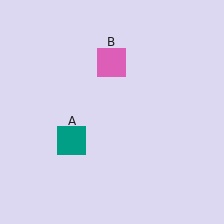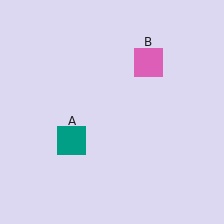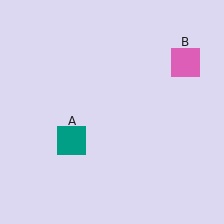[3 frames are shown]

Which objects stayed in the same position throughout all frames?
Teal square (object A) remained stationary.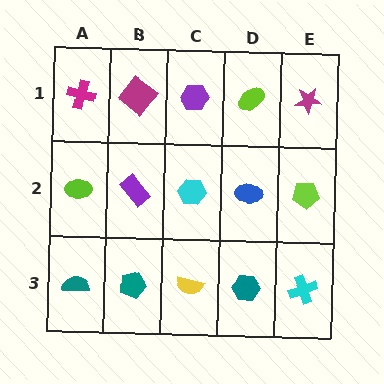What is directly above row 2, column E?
A magenta star.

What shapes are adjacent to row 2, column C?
A purple hexagon (row 1, column C), a yellow semicircle (row 3, column C), a purple rectangle (row 2, column B), a blue ellipse (row 2, column D).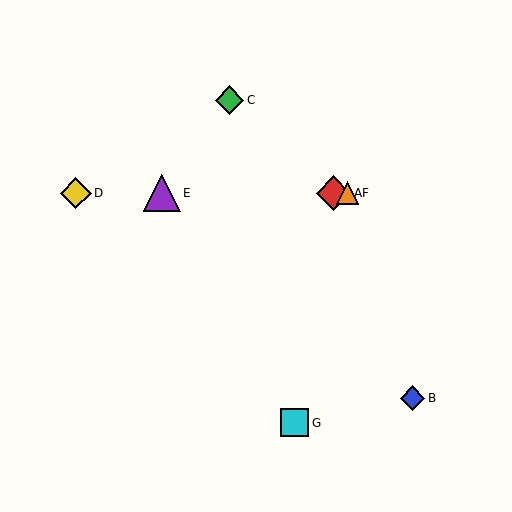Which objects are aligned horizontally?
Objects A, D, E, F are aligned horizontally.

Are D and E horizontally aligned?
Yes, both are at y≈193.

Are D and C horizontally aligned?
No, D is at y≈193 and C is at y≈100.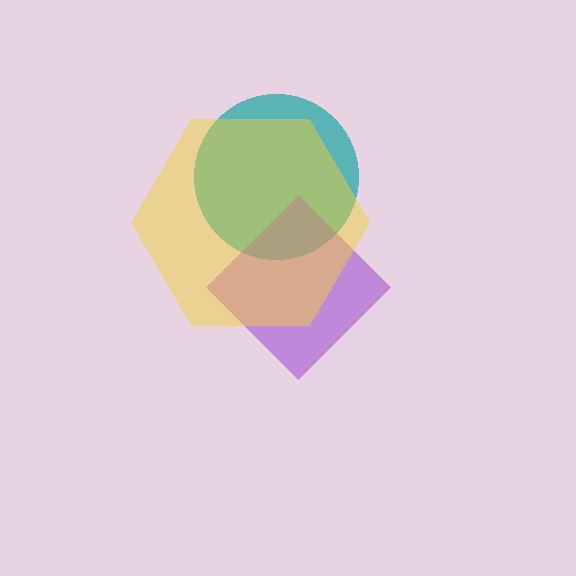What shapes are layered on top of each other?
The layered shapes are: a teal circle, a purple diamond, a yellow hexagon.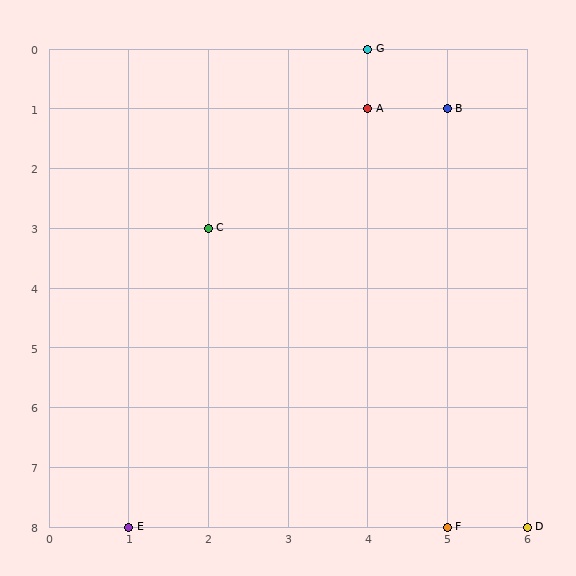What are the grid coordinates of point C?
Point C is at grid coordinates (2, 3).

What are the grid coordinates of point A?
Point A is at grid coordinates (4, 1).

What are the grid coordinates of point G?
Point G is at grid coordinates (4, 0).